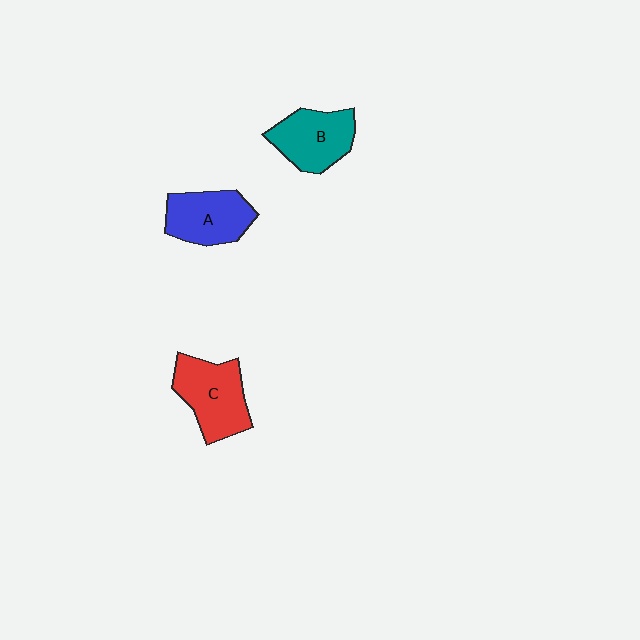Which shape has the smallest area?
Shape A (blue).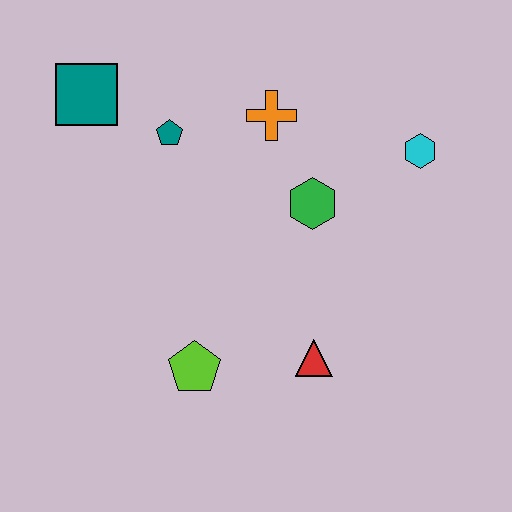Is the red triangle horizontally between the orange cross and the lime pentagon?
No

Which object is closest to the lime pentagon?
The red triangle is closest to the lime pentagon.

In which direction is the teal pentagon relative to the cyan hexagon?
The teal pentagon is to the left of the cyan hexagon.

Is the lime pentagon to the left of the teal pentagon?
No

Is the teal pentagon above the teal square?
No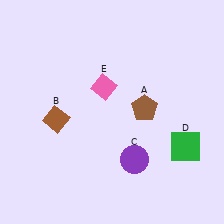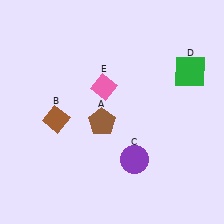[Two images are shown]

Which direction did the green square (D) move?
The green square (D) moved up.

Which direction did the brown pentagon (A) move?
The brown pentagon (A) moved left.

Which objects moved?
The objects that moved are: the brown pentagon (A), the green square (D).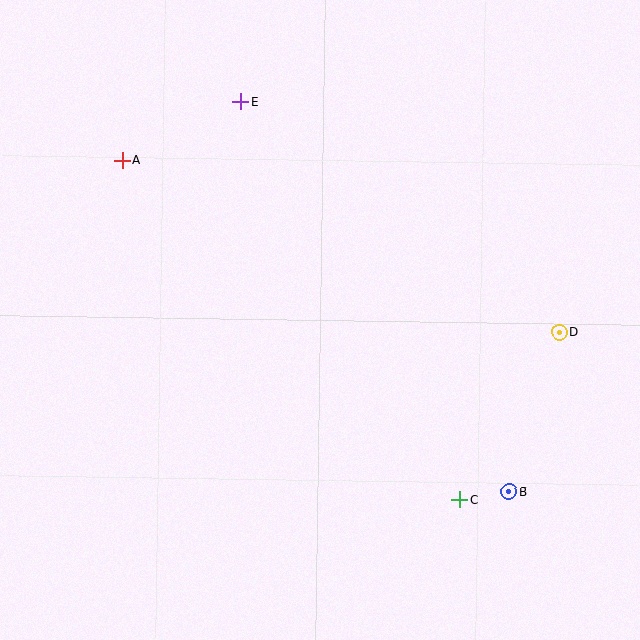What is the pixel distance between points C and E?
The distance between C and E is 454 pixels.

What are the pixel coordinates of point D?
Point D is at (559, 332).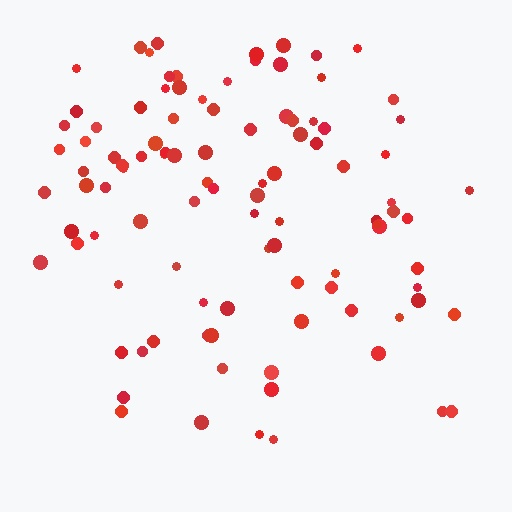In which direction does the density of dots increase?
From bottom to top, with the top side densest.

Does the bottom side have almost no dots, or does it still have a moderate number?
Still a moderate number, just noticeably fewer than the top.